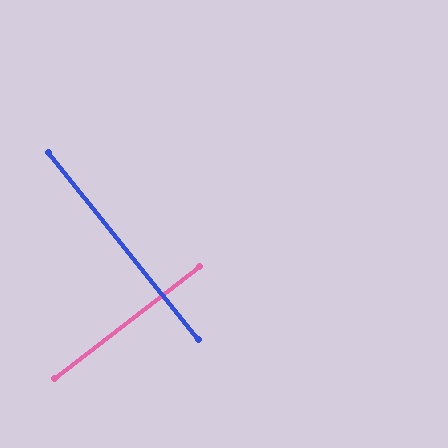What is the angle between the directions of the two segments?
Approximately 89 degrees.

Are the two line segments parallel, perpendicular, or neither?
Perpendicular — they meet at approximately 89°.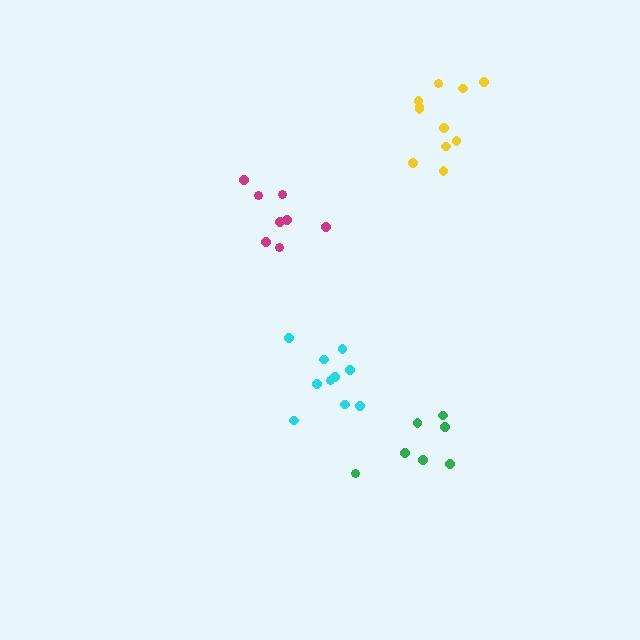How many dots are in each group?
Group 1: 8 dots, Group 2: 7 dots, Group 3: 11 dots, Group 4: 10 dots (36 total).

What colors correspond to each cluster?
The clusters are colored: magenta, green, yellow, cyan.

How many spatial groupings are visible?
There are 4 spatial groupings.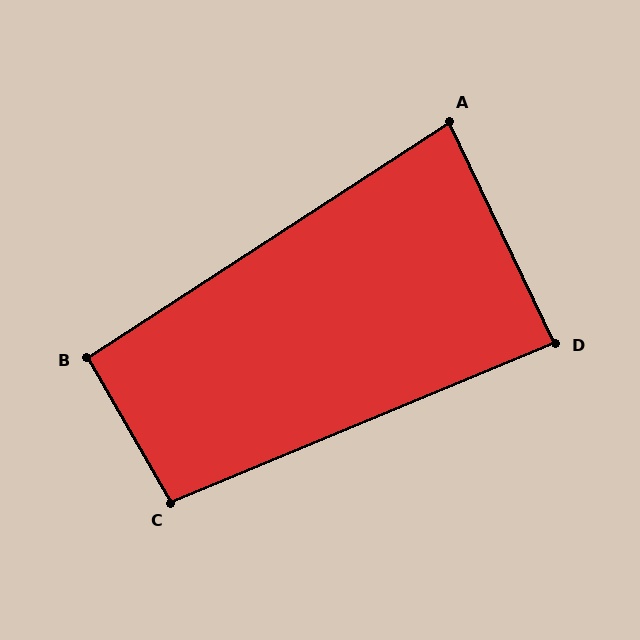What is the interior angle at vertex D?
Approximately 87 degrees (approximately right).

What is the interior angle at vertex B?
Approximately 93 degrees (approximately right).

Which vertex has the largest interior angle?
C, at approximately 97 degrees.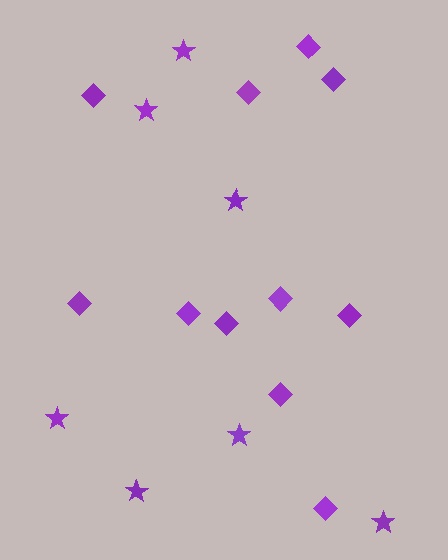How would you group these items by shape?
There are 2 groups: one group of stars (7) and one group of diamonds (11).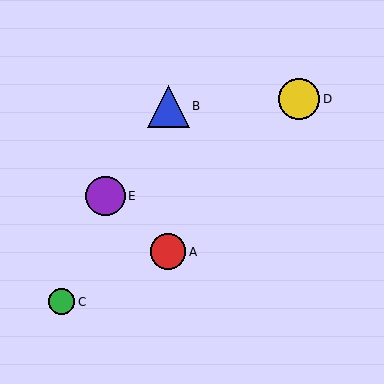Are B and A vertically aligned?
Yes, both are at x≈168.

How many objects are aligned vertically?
2 objects (A, B) are aligned vertically.